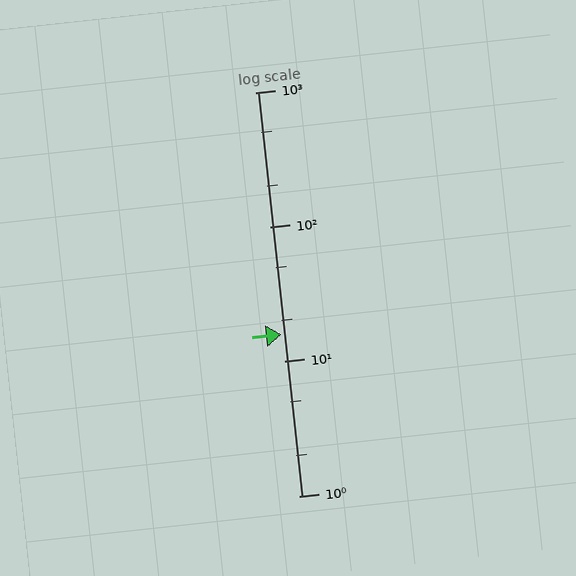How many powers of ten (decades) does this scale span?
The scale spans 3 decades, from 1 to 1000.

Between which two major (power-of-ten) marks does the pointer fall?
The pointer is between 10 and 100.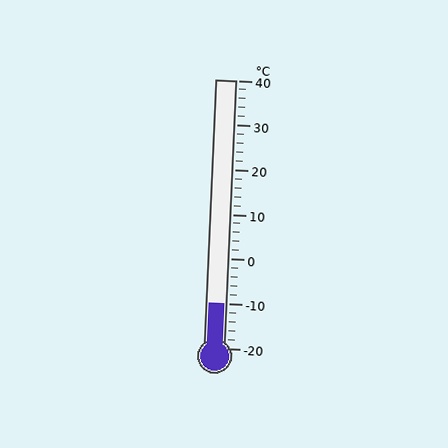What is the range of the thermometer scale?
The thermometer scale ranges from -20°C to 40°C.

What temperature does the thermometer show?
The thermometer shows approximately -10°C.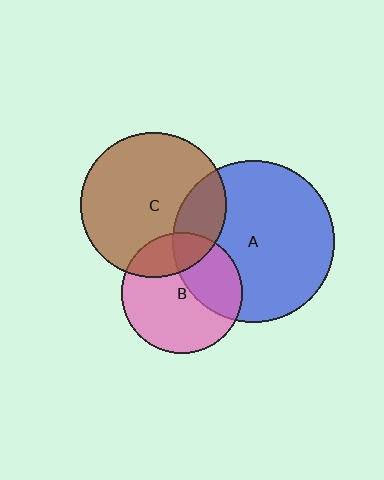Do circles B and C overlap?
Yes.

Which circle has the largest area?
Circle A (blue).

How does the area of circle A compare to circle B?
Approximately 1.8 times.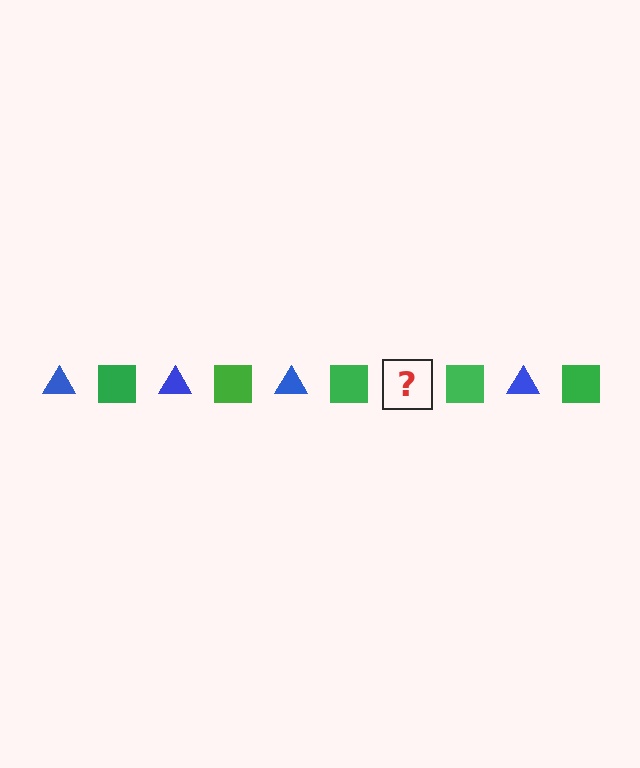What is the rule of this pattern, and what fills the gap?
The rule is that the pattern alternates between blue triangle and green square. The gap should be filled with a blue triangle.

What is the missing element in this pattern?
The missing element is a blue triangle.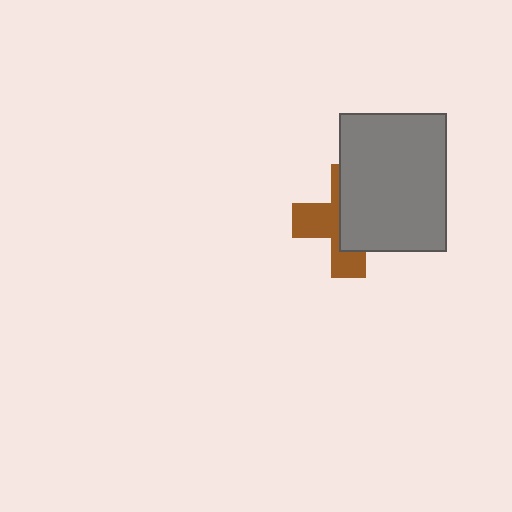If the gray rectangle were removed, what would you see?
You would see the complete brown cross.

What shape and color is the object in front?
The object in front is a gray rectangle.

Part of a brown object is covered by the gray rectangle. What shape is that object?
It is a cross.